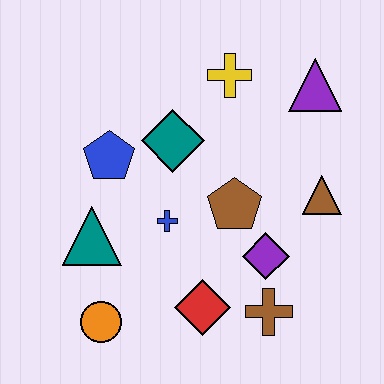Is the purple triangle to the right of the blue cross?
Yes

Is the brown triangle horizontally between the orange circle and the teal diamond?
No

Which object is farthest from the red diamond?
The purple triangle is farthest from the red diamond.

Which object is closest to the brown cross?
The purple diamond is closest to the brown cross.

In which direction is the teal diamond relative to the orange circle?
The teal diamond is above the orange circle.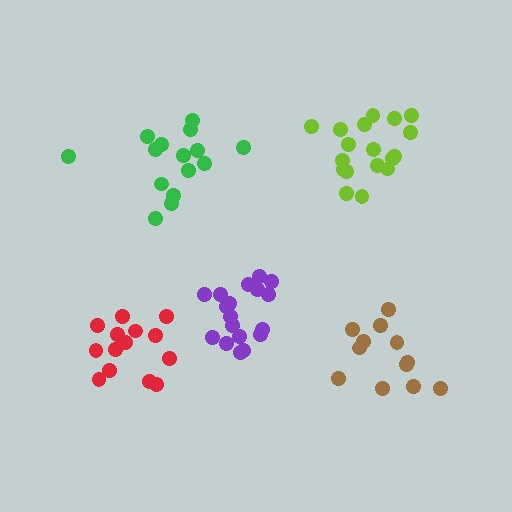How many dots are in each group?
Group 1: 15 dots, Group 2: 12 dots, Group 3: 18 dots, Group 4: 18 dots, Group 5: 14 dots (77 total).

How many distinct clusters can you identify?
There are 5 distinct clusters.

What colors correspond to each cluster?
The clusters are colored: green, brown, purple, lime, red.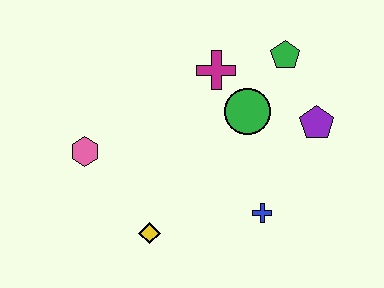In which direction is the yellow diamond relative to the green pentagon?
The yellow diamond is below the green pentagon.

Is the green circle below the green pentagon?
Yes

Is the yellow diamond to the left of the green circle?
Yes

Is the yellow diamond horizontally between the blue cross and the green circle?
No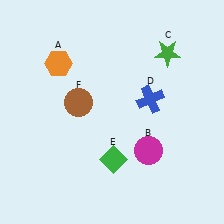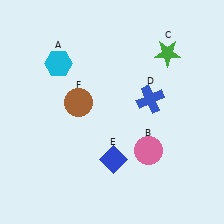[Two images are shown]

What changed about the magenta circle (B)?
In Image 1, B is magenta. In Image 2, it changed to pink.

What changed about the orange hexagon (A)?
In Image 1, A is orange. In Image 2, it changed to cyan.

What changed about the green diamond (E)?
In Image 1, E is green. In Image 2, it changed to blue.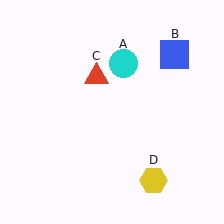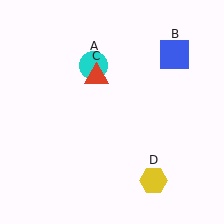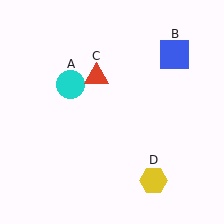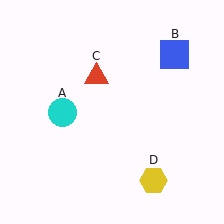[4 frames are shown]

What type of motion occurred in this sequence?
The cyan circle (object A) rotated counterclockwise around the center of the scene.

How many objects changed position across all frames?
1 object changed position: cyan circle (object A).